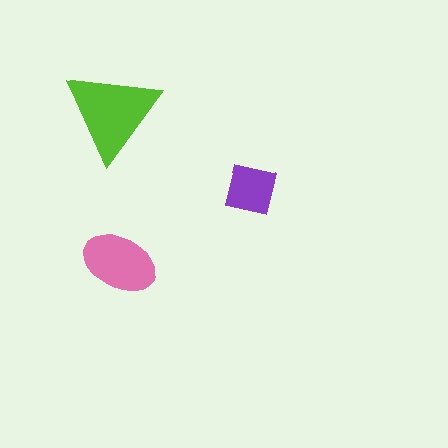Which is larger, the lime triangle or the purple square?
The lime triangle.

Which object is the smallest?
The purple square.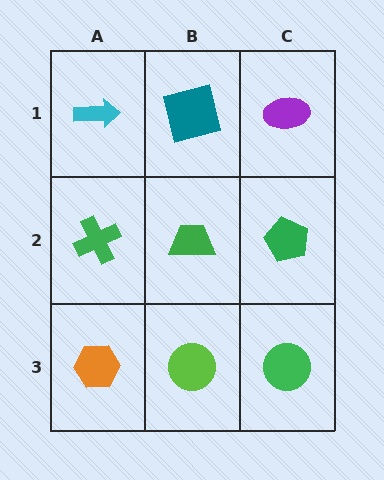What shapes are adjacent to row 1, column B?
A green trapezoid (row 2, column B), a cyan arrow (row 1, column A), a purple ellipse (row 1, column C).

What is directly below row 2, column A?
An orange hexagon.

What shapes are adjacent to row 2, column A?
A cyan arrow (row 1, column A), an orange hexagon (row 3, column A), a green trapezoid (row 2, column B).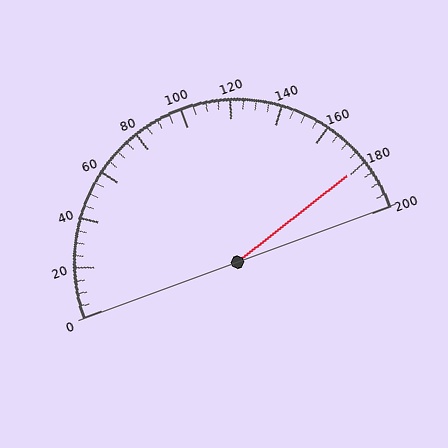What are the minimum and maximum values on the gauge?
The gauge ranges from 0 to 200.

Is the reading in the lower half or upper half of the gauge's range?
The reading is in the upper half of the range (0 to 200).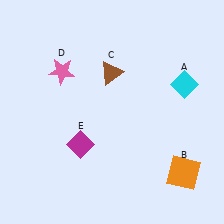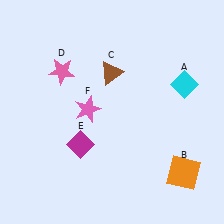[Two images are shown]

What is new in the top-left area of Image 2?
A pink star (F) was added in the top-left area of Image 2.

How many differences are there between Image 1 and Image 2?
There is 1 difference between the two images.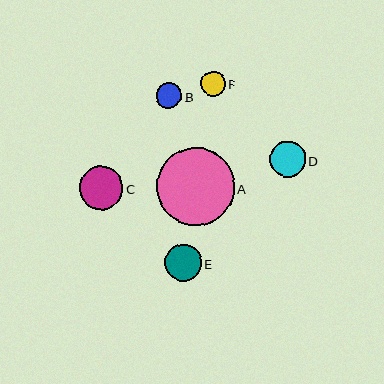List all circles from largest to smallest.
From largest to smallest: A, C, E, D, B, F.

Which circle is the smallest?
Circle F is the smallest with a size of approximately 25 pixels.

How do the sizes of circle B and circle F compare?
Circle B and circle F are approximately the same size.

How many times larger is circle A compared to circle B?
Circle A is approximately 3.0 times the size of circle B.